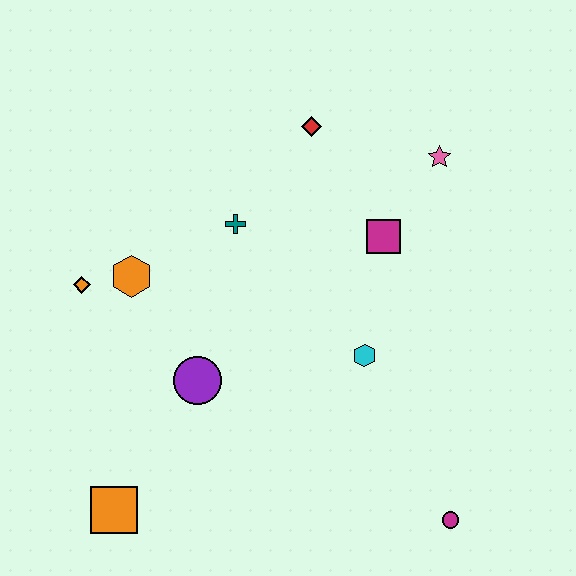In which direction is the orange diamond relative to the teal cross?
The orange diamond is to the left of the teal cross.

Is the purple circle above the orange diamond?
No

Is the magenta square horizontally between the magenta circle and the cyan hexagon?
Yes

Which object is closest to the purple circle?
The orange hexagon is closest to the purple circle.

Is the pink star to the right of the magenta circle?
No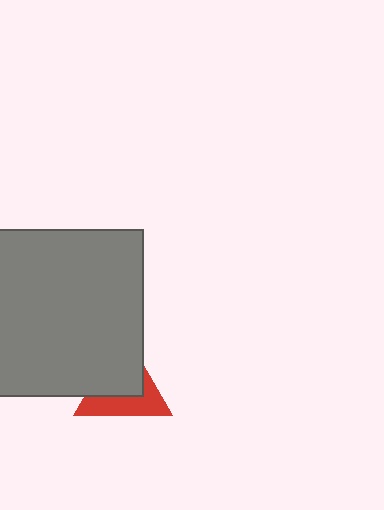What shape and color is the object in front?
The object in front is a gray square.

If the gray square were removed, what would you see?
You would see the complete red triangle.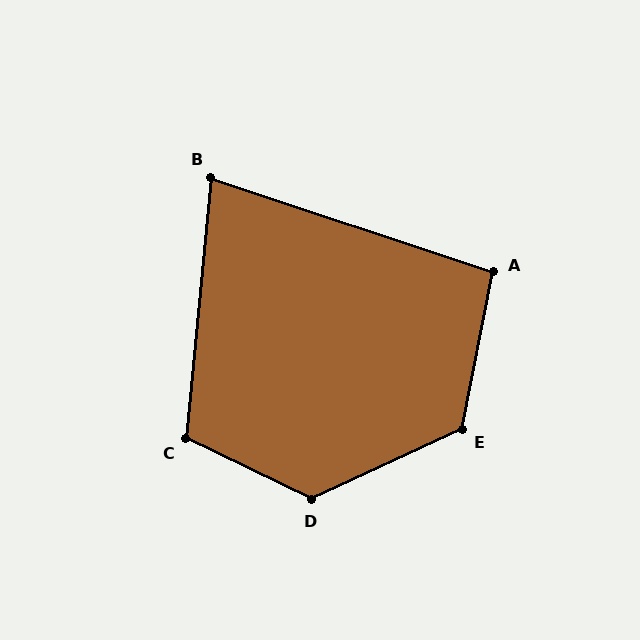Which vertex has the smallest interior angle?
B, at approximately 77 degrees.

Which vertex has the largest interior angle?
D, at approximately 129 degrees.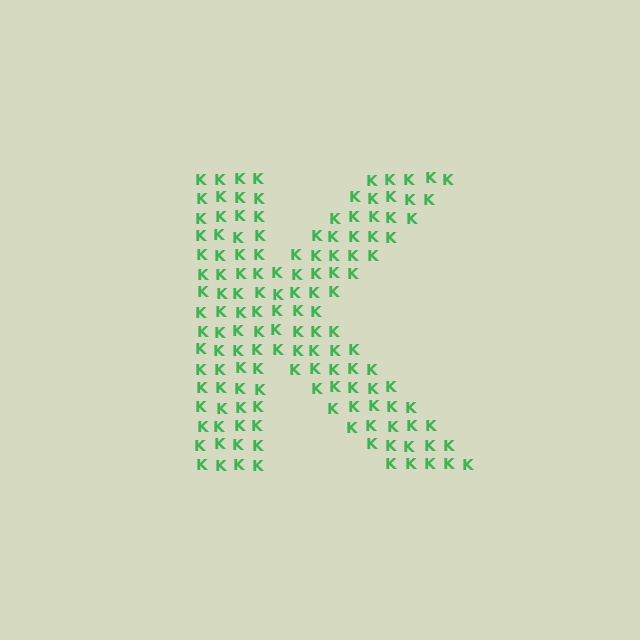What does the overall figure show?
The overall figure shows the letter K.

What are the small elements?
The small elements are letter K's.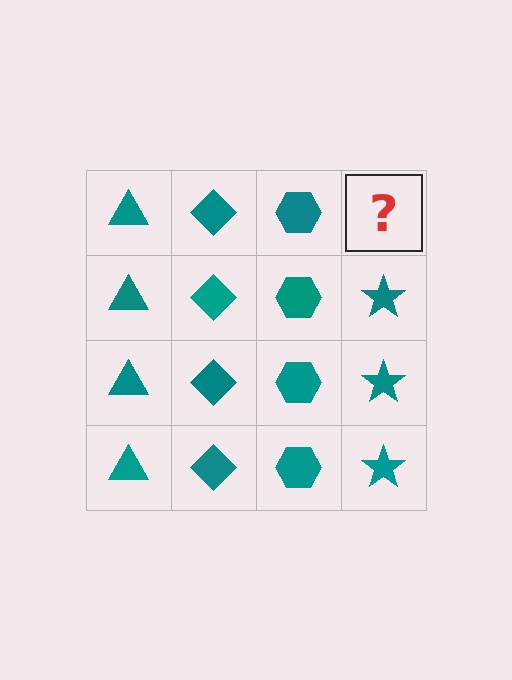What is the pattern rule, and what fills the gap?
The rule is that each column has a consistent shape. The gap should be filled with a teal star.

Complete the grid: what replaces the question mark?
The question mark should be replaced with a teal star.